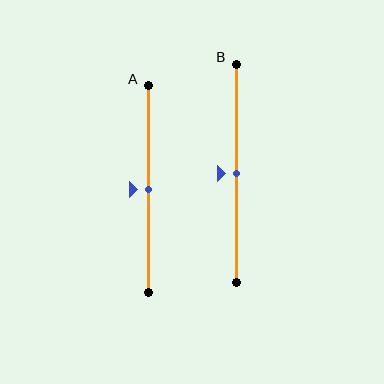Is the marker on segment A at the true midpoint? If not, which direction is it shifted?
Yes, the marker on segment A is at the true midpoint.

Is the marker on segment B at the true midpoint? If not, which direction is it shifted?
Yes, the marker on segment B is at the true midpoint.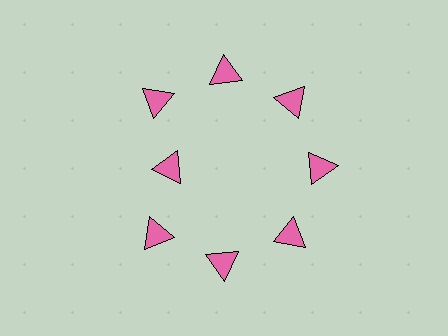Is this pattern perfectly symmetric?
No. The 8 pink triangles are arranged in a ring, but one element near the 9 o'clock position is pulled inward toward the center, breaking the 8-fold rotational symmetry.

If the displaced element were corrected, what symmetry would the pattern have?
It would have 8-fold rotational symmetry — the pattern would map onto itself every 45 degrees.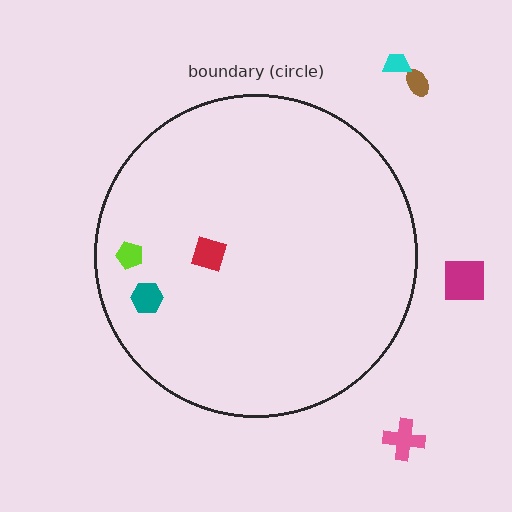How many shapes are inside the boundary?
3 inside, 4 outside.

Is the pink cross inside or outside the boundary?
Outside.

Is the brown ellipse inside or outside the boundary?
Outside.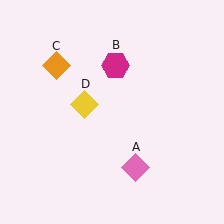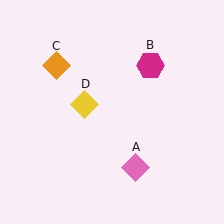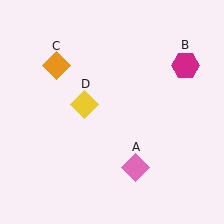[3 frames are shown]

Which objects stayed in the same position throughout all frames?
Pink diamond (object A) and orange diamond (object C) and yellow diamond (object D) remained stationary.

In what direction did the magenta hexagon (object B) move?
The magenta hexagon (object B) moved right.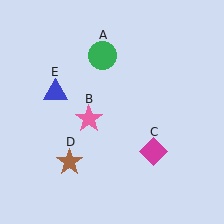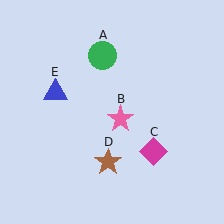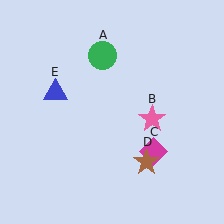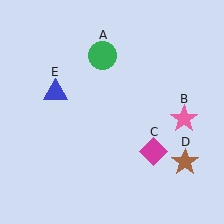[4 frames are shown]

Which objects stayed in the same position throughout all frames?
Green circle (object A) and magenta diamond (object C) and blue triangle (object E) remained stationary.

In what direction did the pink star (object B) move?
The pink star (object B) moved right.